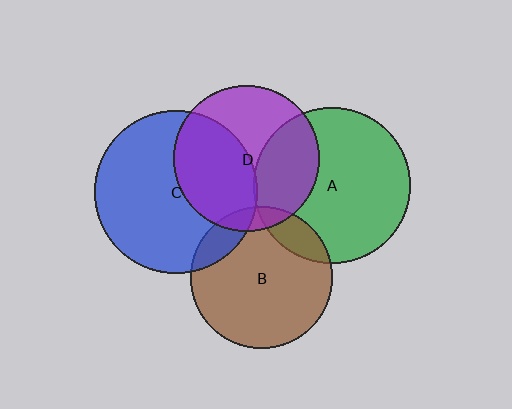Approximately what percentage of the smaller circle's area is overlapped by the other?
Approximately 15%.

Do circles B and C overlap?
Yes.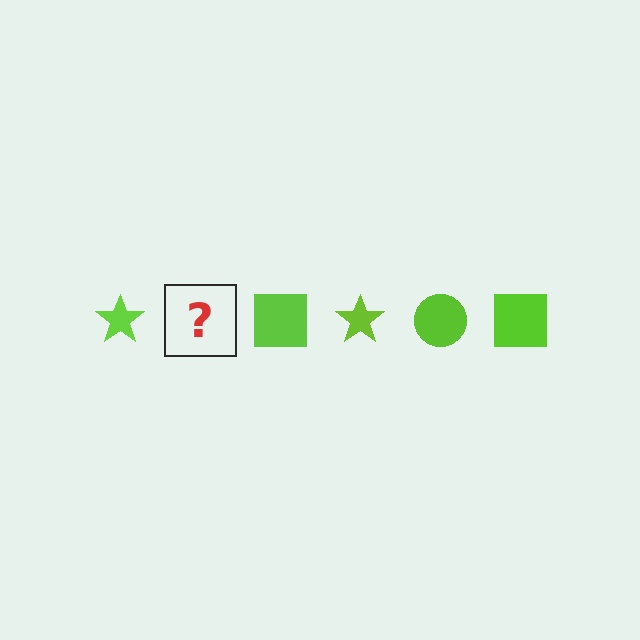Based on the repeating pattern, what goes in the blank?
The blank should be a lime circle.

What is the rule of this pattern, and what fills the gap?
The rule is that the pattern cycles through star, circle, square shapes in lime. The gap should be filled with a lime circle.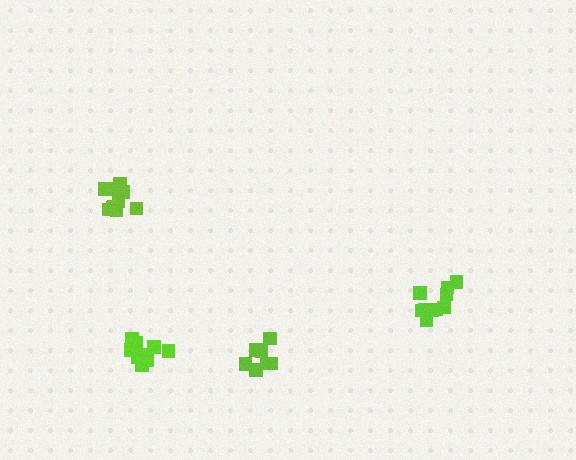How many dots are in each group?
Group 1: 9 dots, Group 2: 11 dots, Group 3: 7 dots, Group 4: 10 dots (37 total).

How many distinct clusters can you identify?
There are 4 distinct clusters.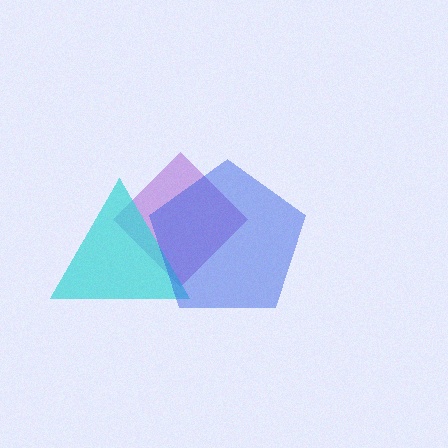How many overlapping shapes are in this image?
There are 3 overlapping shapes in the image.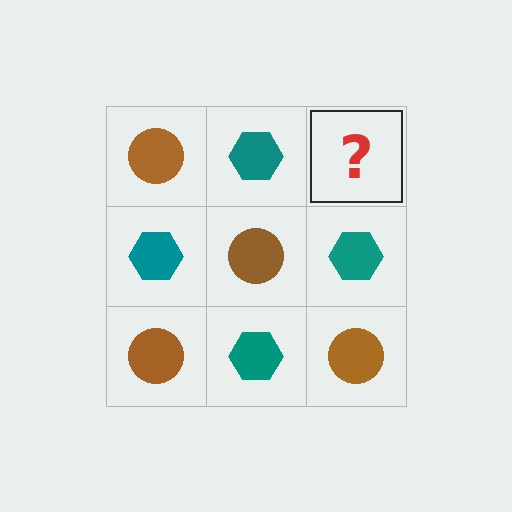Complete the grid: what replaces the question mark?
The question mark should be replaced with a brown circle.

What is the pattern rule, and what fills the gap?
The rule is that it alternates brown circle and teal hexagon in a checkerboard pattern. The gap should be filled with a brown circle.